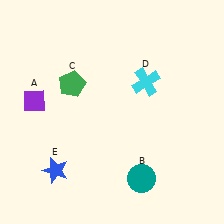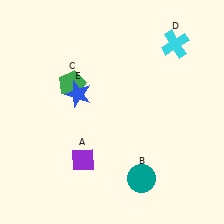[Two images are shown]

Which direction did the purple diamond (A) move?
The purple diamond (A) moved down.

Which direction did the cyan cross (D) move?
The cyan cross (D) moved up.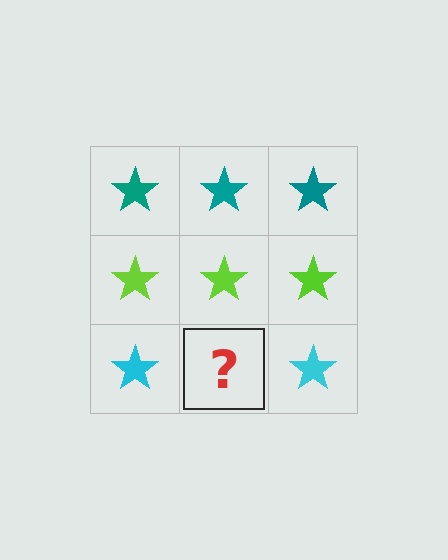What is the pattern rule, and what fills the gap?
The rule is that each row has a consistent color. The gap should be filled with a cyan star.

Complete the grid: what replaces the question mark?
The question mark should be replaced with a cyan star.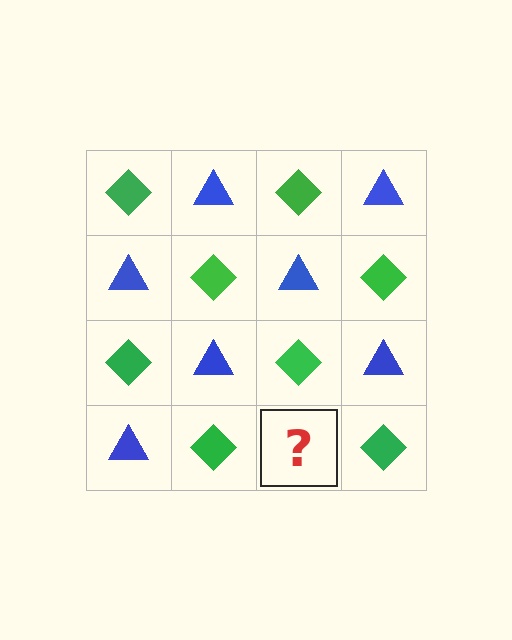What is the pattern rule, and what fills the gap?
The rule is that it alternates green diamond and blue triangle in a checkerboard pattern. The gap should be filled with a blue triangle.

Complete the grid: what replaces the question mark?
The question mark should be replaced with a blue triangle.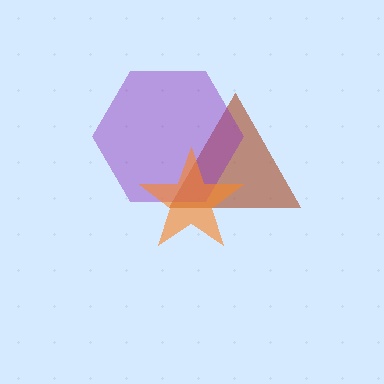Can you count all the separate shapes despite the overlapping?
Yes, there are 3 separate shapes.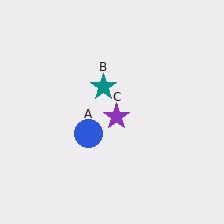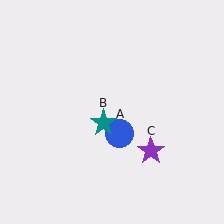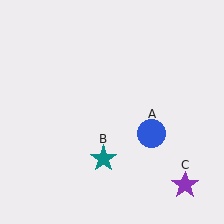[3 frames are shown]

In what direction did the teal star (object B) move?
The teal star (object B) moved down.